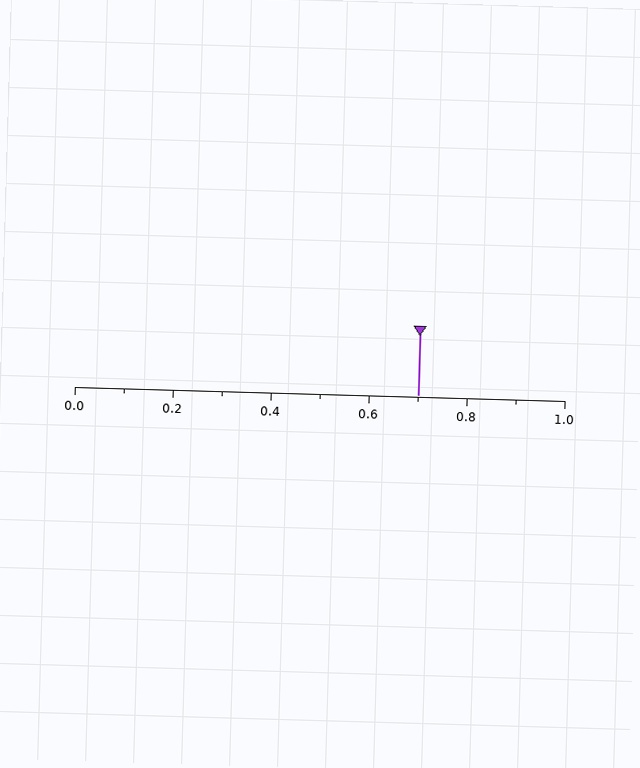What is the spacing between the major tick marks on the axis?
The major ticks are spaced 0.2 apart.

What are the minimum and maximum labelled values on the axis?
The axis runs from 0.0 to 1.0.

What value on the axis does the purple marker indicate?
The marker indicates approximately 0.7.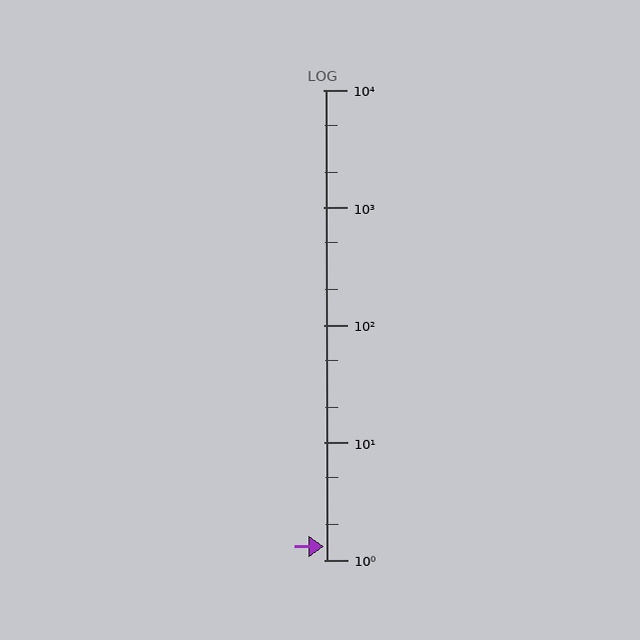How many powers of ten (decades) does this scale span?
The scale spans 4 decades, from 1 to 10000.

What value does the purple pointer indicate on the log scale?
The pointer indicates approximately 1.3.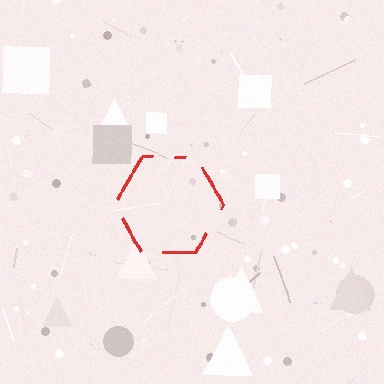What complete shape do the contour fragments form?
The contour fragments form a hexagon.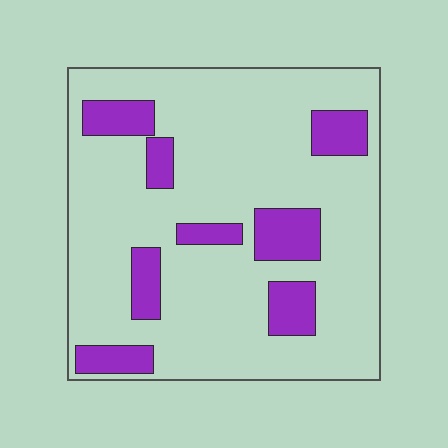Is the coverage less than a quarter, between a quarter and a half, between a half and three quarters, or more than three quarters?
Less than a quarter.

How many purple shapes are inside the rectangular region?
8.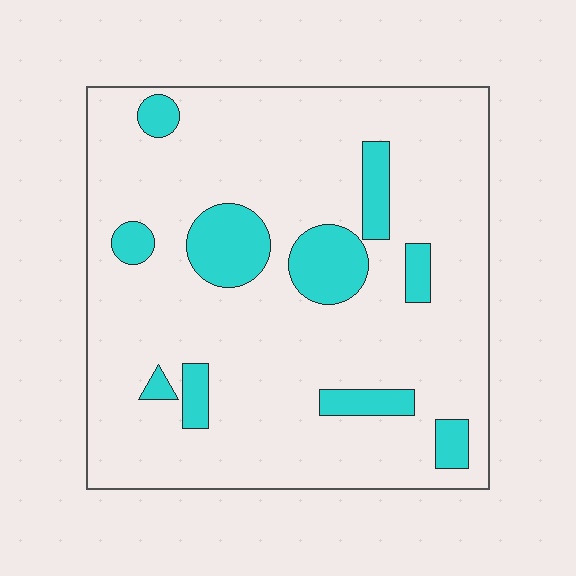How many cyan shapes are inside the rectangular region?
10.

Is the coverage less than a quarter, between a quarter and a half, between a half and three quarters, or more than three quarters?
Less than a quarter.